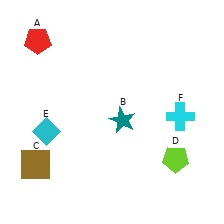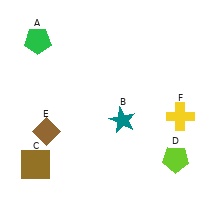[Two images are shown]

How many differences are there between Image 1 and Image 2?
There are 3 differences between the two images.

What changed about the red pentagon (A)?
In Image 1, A is red. In Image 2, it changed to green.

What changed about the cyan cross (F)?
In Image 1, F is cyan. In Image 2, it changed to yellow.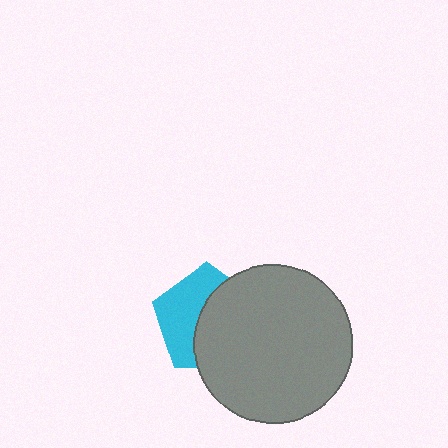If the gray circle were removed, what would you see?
You would see the complete cyan pentagon.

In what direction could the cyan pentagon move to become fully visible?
The cyan pentagon could move left. That would shift it out from behind the gray circle entirely.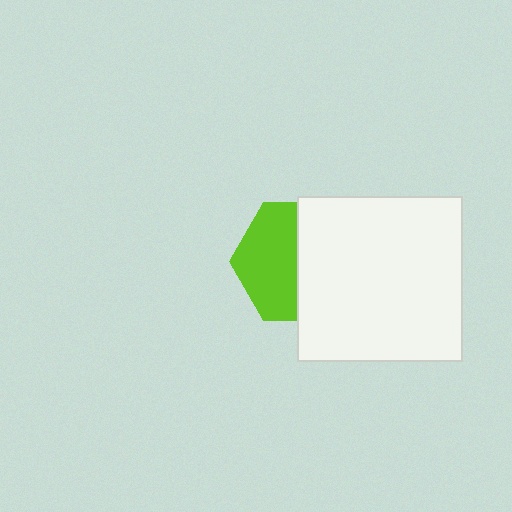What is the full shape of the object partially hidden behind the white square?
The partially hidden object is a lime hexagon.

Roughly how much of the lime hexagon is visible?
About half of it is visible (roughly 50%).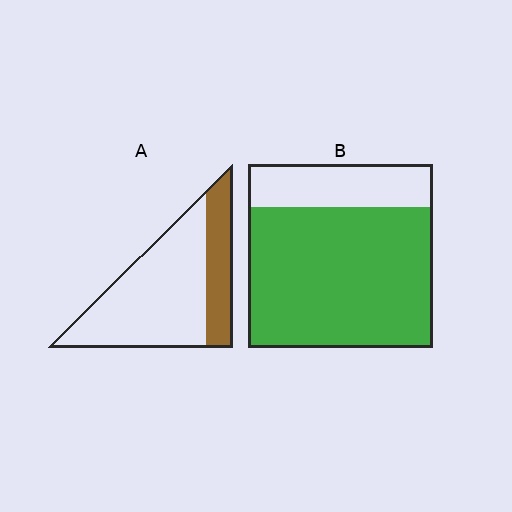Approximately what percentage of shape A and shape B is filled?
A is approximately 25% and B is approximately 75%.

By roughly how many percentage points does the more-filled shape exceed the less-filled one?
By roughly 50 percentage points (B over A).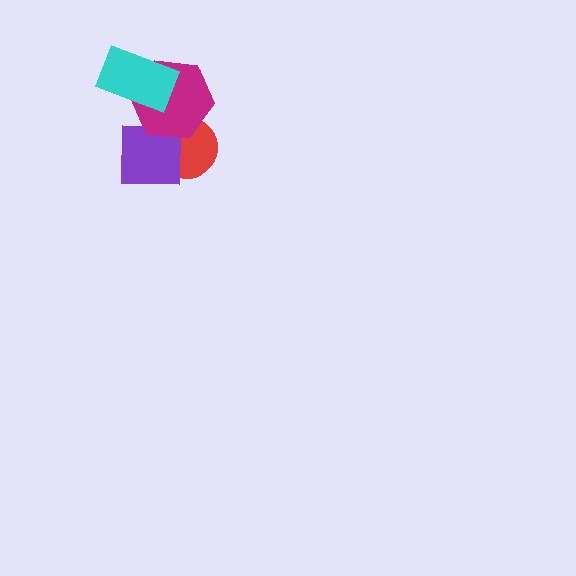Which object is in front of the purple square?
The magenta hexagon is in front of the purple square.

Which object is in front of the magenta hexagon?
The cyan rectangle is in front of the magenta hexagon.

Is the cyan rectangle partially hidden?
No, no other shape covers it.